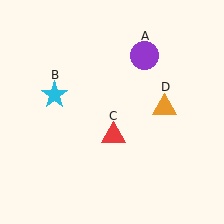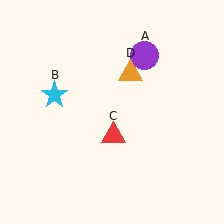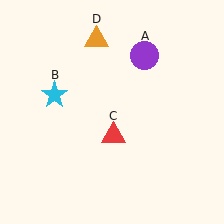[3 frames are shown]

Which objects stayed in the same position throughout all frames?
Purple circle (object A) and cyan star (object B) and red triangle (object C) remained stationary.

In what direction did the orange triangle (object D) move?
The orange triangle (object D) moved up and to the left.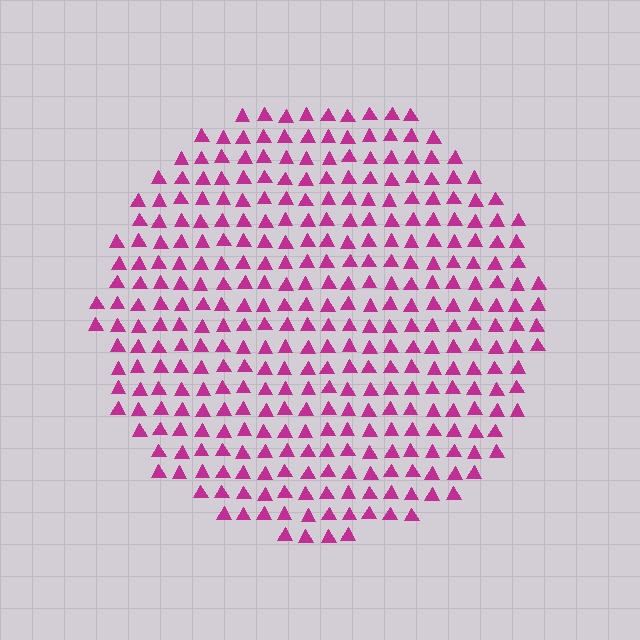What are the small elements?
The small elements are triangles.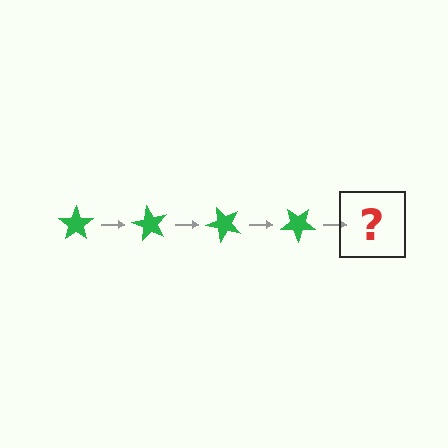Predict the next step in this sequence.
The next step is a green star rotated 240 degrees.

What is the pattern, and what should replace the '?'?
The pattern is that the star rotates 60 degrees each step. The '?' should be a green star rotated 240 degrees.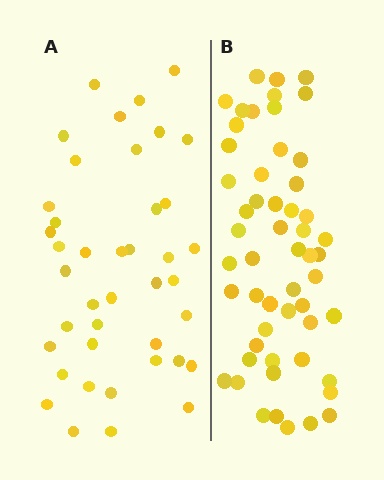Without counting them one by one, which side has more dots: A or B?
Region B (the right region) has more dots.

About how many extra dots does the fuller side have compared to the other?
Region B has approximately 15 more dots than region A.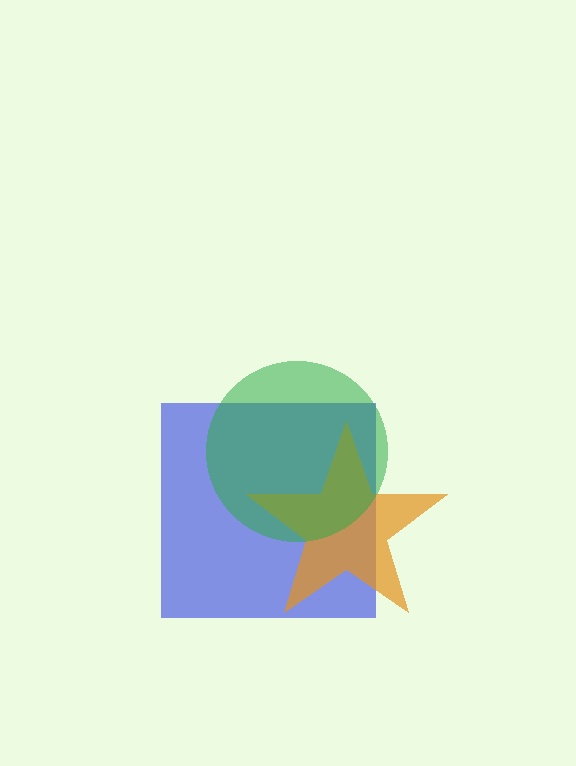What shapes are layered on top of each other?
The layered shapes are: a blue square, an orange star, a green circle.